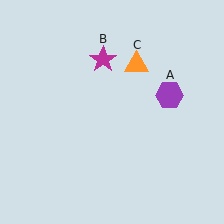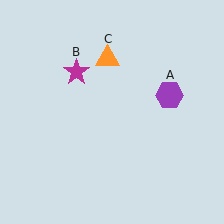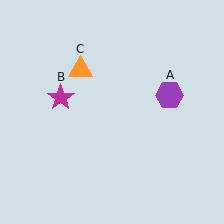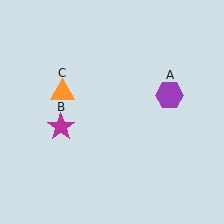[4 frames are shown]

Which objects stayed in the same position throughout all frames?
Purple hexagon (object A) remained stationary.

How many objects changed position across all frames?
2 objects changed position: magenta star (object B), orange triangle (object C).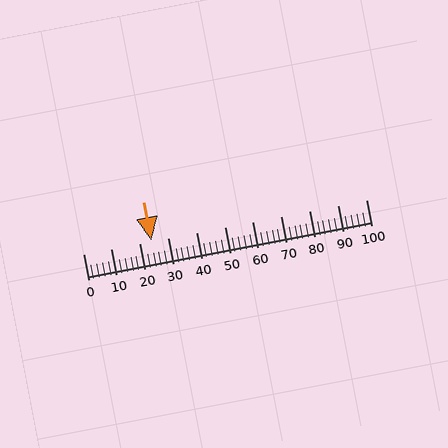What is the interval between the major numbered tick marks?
The major tick marks are spaced 10 units apart.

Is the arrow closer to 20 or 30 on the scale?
The arrow is closer to 20.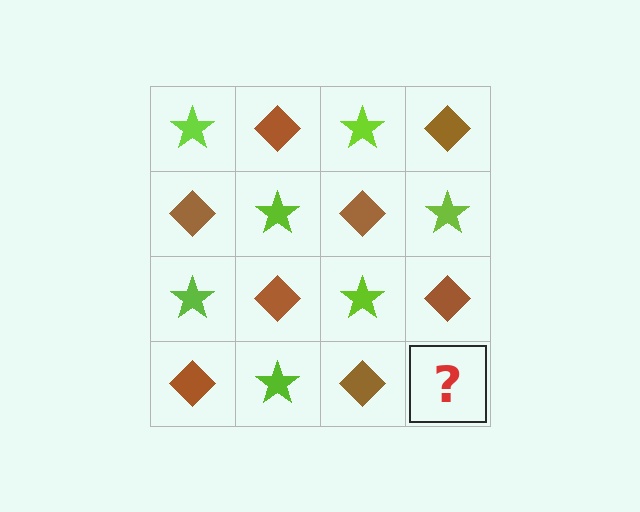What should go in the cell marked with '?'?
The missing cell should contain a lime star.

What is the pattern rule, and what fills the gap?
The rule is that it alternates lime star and brown diamond in a checkerboard pattern. The gap should be filled with a lime star.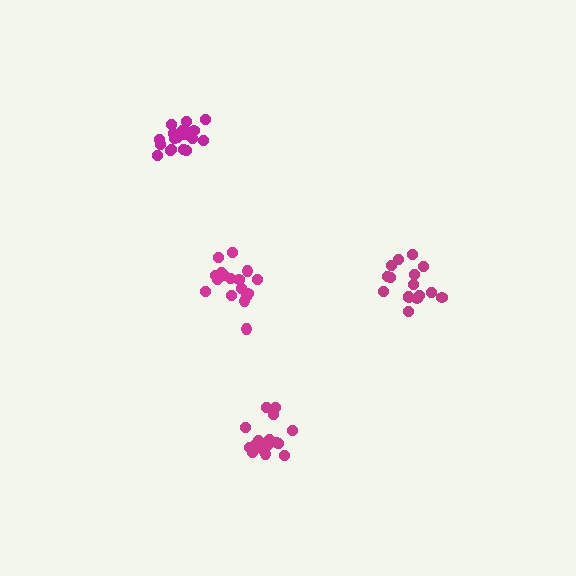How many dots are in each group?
Group 1: 16 dots, Group 2: 19 dots, Group 3: 17 dots, Group 4: 16 dots (68 total).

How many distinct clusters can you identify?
There are 4 distinct clusters.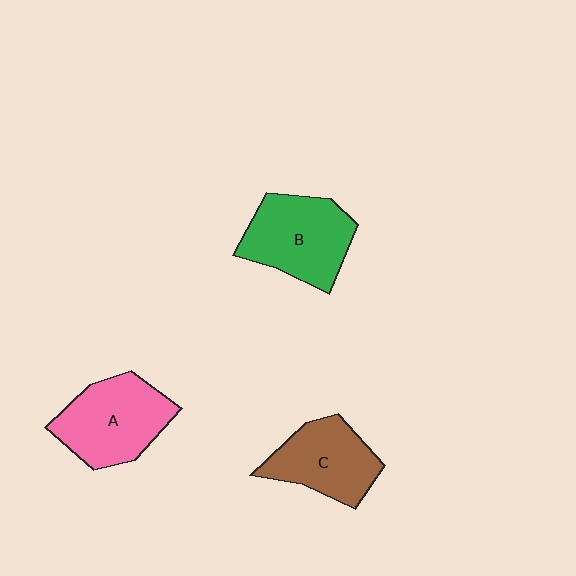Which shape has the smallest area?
Shape C (brown).